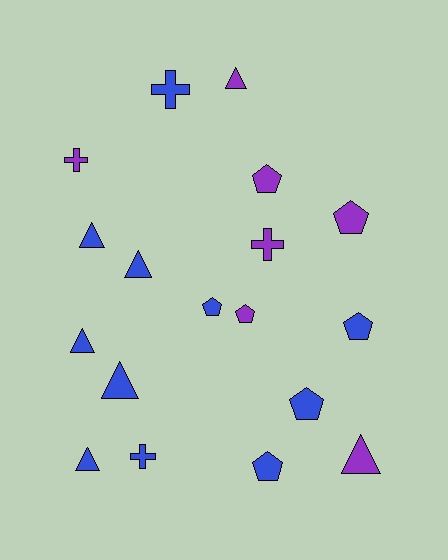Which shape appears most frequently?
Pentagon, with 7 objects.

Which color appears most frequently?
Blue, with 11 objects.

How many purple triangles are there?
There are 2 purple triangles.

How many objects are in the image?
There are 18 objects.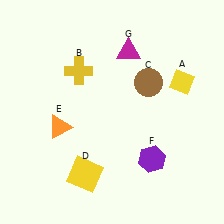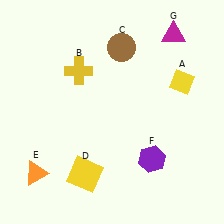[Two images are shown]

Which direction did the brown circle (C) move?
The brown circle (C) moved up.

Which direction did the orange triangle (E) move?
The orange triangle (E) moved down.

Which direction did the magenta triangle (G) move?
The magenta triangle (G) moved right.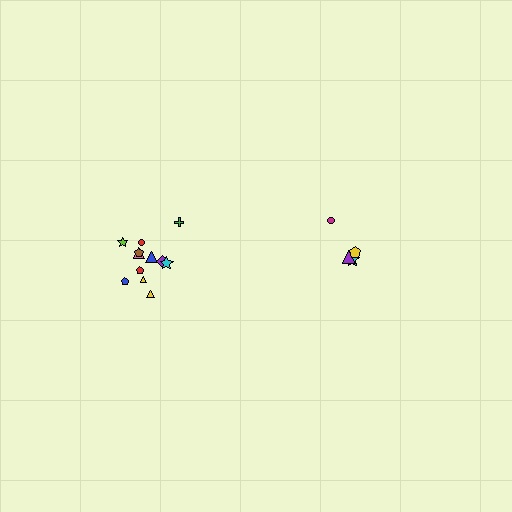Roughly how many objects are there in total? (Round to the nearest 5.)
Roughly 15 objects in total.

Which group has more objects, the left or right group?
The left group.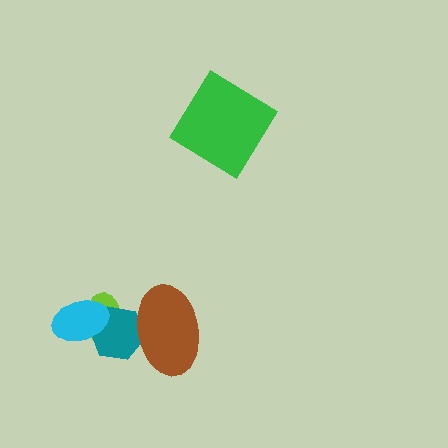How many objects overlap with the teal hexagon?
3 objects overlap with the teal hexagon.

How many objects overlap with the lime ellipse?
3 objects overlap with the lime ellipse.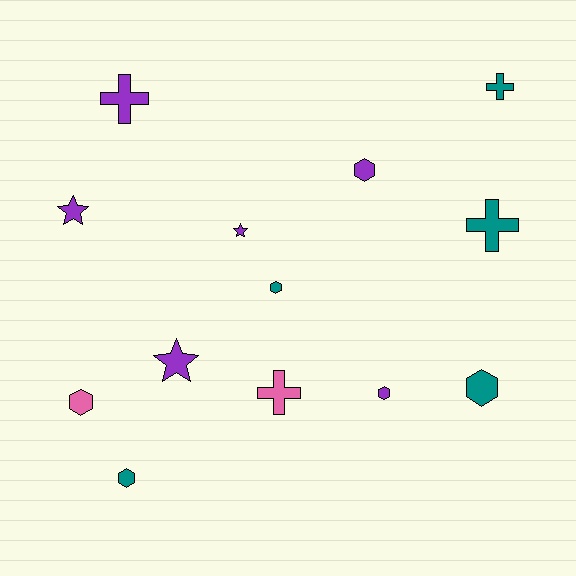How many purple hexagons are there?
There are 2 purple hexagons.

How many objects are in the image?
There are 13 objects.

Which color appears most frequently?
Purple, with 6 objects.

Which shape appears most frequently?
Hexagon, with 6 objects.